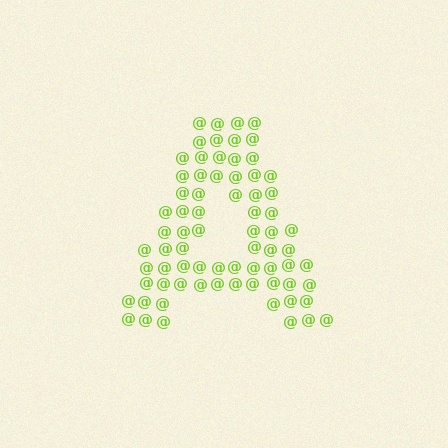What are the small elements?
The small elements are at signs.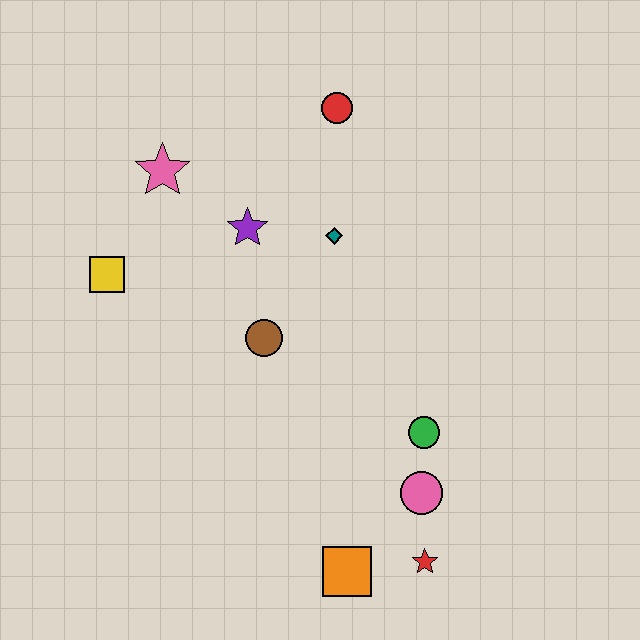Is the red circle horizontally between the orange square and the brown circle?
Yes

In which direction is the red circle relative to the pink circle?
The red circle is above the pink circle.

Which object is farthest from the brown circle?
The red star is farthest from the brown circle.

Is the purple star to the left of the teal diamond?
Yes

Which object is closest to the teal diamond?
The purple star is closest to the teal diamond.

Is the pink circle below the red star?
No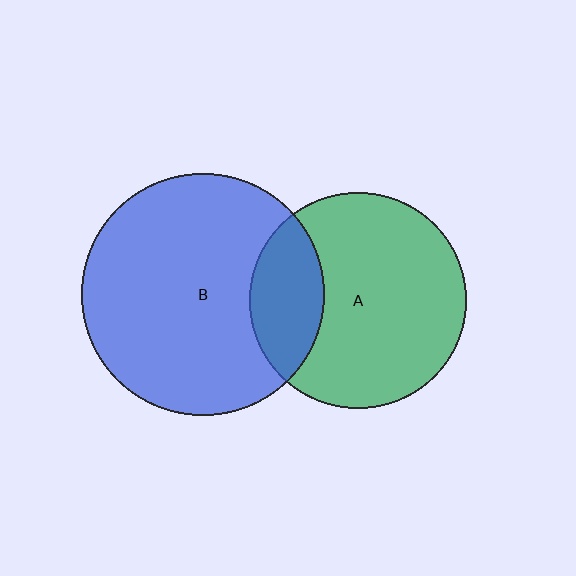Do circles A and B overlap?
Yes.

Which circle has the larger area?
Circle B (blue).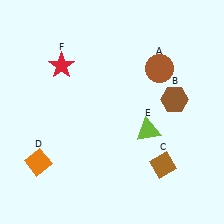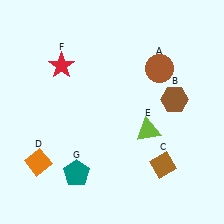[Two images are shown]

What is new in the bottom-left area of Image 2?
A teal pentagon (G) was added in the bottom-left area of Image 2.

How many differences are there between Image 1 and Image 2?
There is 1 difference between the two images.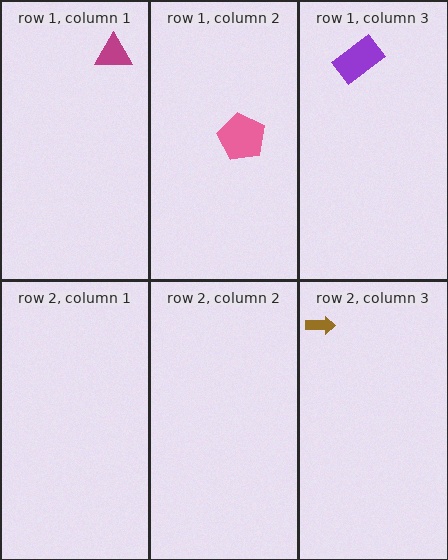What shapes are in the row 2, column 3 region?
The brown arrow.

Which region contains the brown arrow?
The row 2, column 3 region.